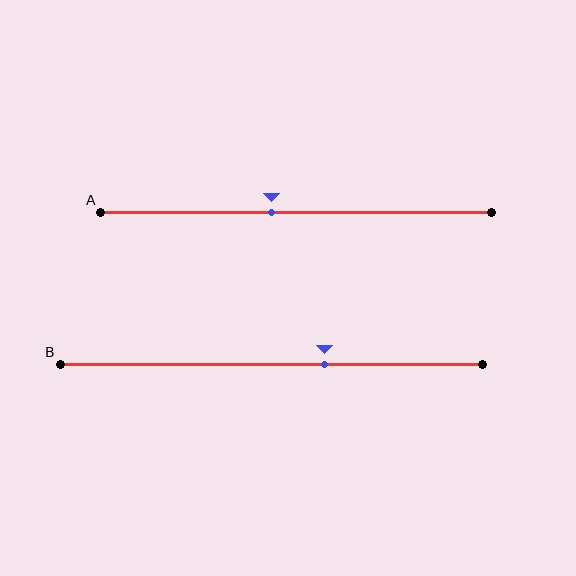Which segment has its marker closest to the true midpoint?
Segment A has its marker closest to the true midpoint.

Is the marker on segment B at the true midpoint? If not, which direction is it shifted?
No, the marker on segment B is shifted to the right by about 13% of the segment length.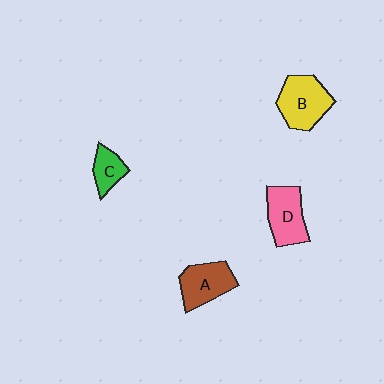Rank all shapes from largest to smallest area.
From largest to smallest: B (yellow), D (pink), A (brown), C (green).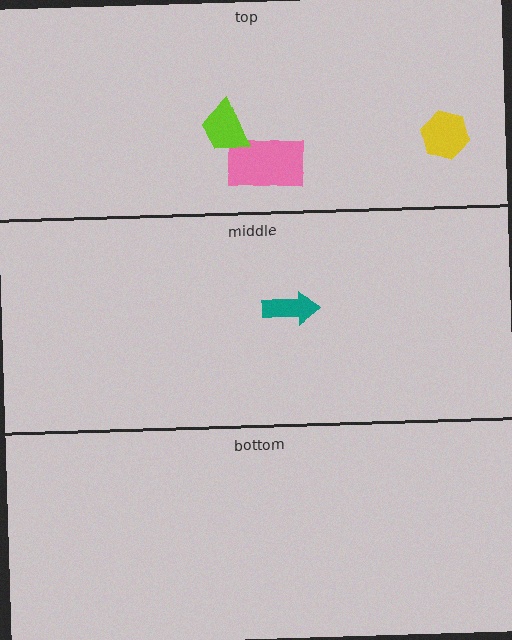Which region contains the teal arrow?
The middle region.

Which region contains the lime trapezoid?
The top region.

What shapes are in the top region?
The yellow hexagon, the pink rectangle, the lime trapezoid.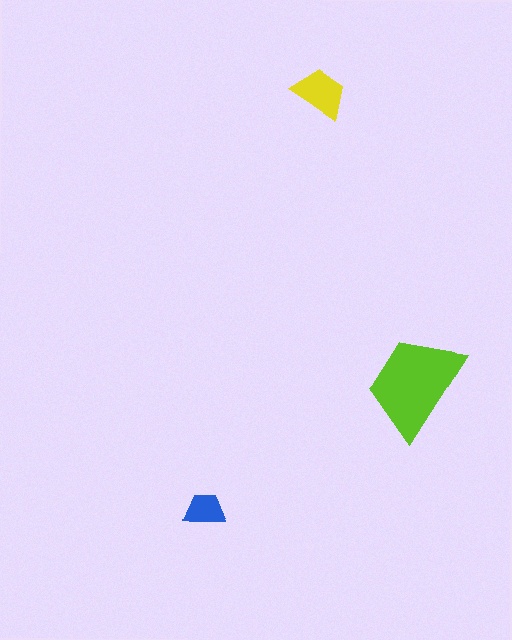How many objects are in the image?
There are 3 objects in the image.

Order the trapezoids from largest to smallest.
the lime one, the yellow one, the blue one.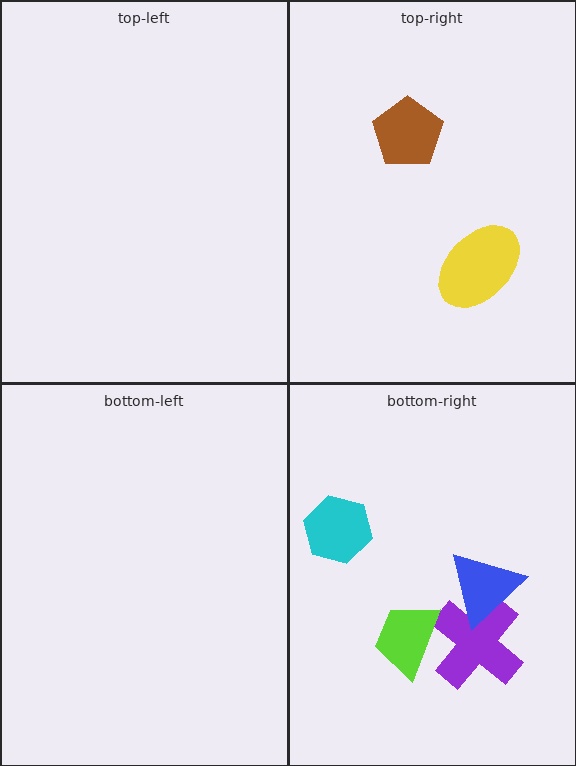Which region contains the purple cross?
The bottom-right region.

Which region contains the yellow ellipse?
The top-right region.